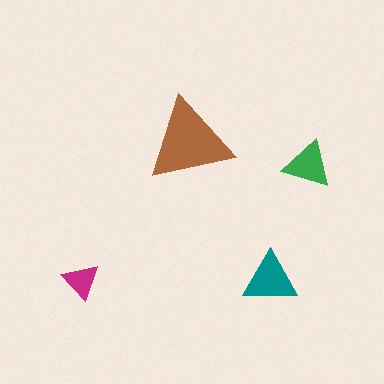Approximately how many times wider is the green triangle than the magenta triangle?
About 1.5 times wider.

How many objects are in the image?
There are 4 objects in the image.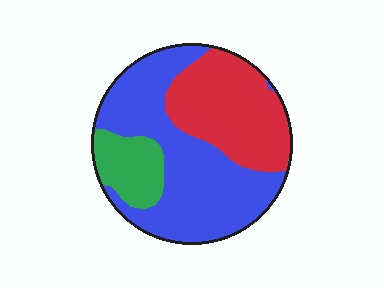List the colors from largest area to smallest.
From largest to smallest: blue, red, green.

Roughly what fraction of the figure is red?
Red covers 33% of the figure.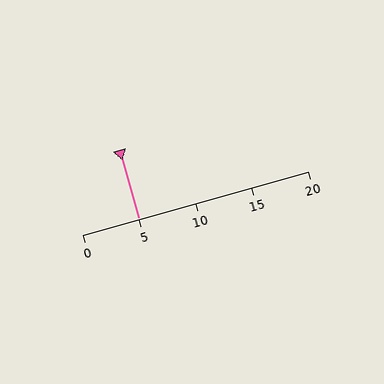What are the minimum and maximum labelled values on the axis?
The axis runs from 0 to 20.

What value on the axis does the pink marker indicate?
The marker indicates approximately 5.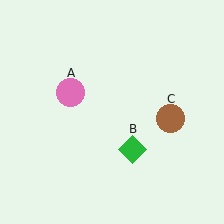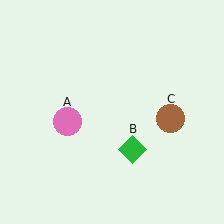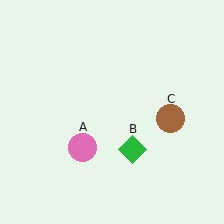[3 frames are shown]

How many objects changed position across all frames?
1 object changed position: pink circle (object A).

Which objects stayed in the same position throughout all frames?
Green diamond (object B) and brown circle (object C) remained stationary.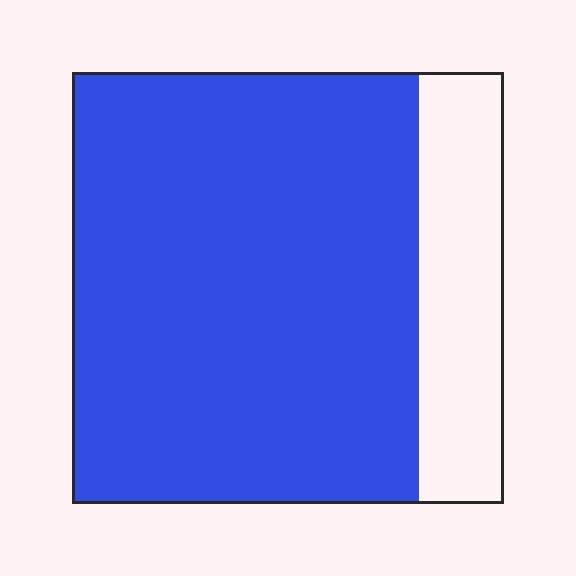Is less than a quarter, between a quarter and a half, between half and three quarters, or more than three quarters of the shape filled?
More than three quarters.